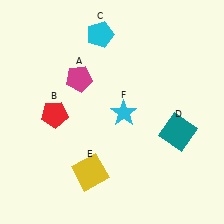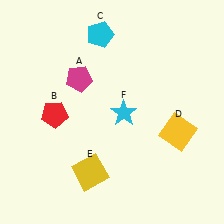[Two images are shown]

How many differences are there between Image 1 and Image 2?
There is 1 difference between the two images.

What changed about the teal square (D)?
In Image 1, D is teal. In Image 2, it changed to yellow.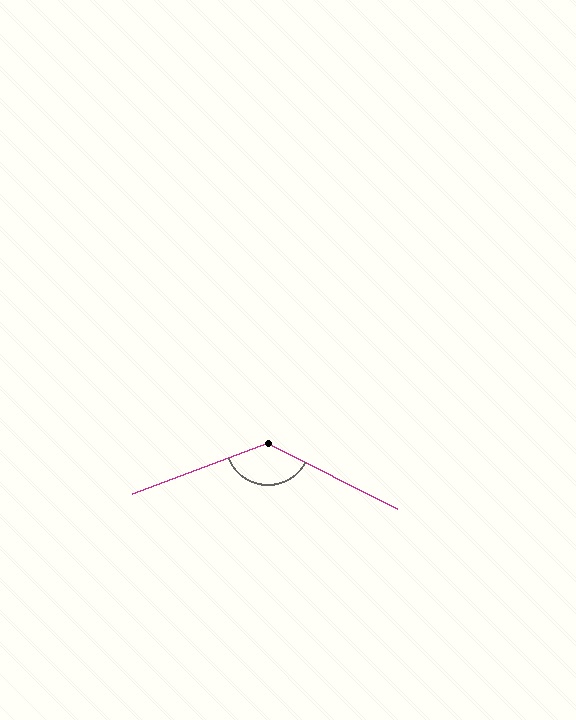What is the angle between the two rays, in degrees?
Approximately 133 degrees.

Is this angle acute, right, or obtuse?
It is obtuse.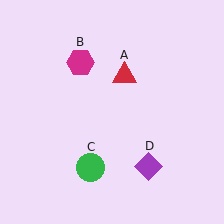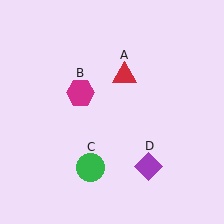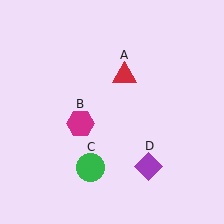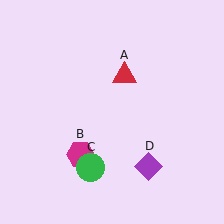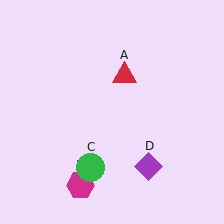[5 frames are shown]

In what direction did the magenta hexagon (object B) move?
The magenta hexagon (object B) moved down.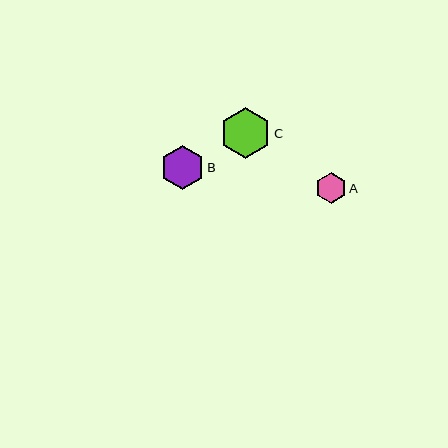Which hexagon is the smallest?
Hexagon A is the smallest with a size of approximately 31 pixels.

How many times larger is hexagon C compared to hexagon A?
Hexagon C is approximately 1.7 times the size of hexagon A.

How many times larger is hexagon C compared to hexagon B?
Hexagon C is approximately 1.2 times the size of hexagon B.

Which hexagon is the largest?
Hexagon C is the largest with a size of approximately 51 pixels.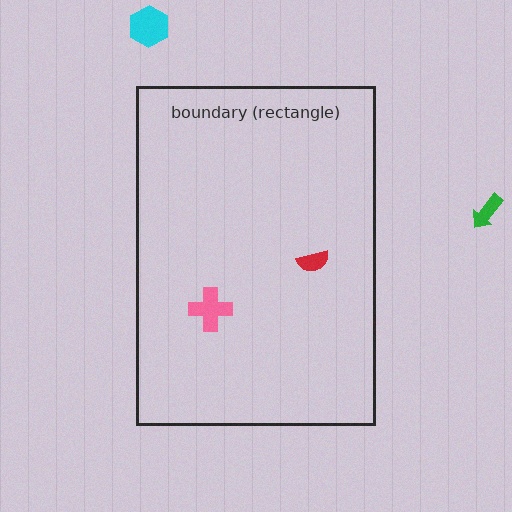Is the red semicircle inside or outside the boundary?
Inside.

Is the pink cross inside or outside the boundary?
Inside.